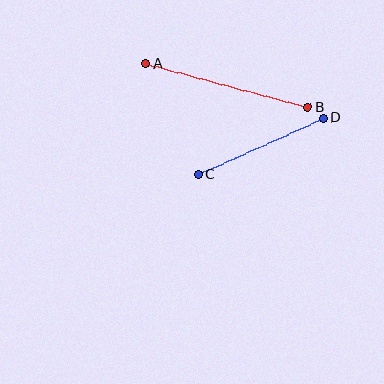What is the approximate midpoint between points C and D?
The midpoint is at approximately (261, 146) pixels.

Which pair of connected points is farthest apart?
Points A and B are farthest apart.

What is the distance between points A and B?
The distance is approximately 168 pixels.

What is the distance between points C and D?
The distance is approximately 137 pixels.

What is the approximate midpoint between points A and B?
The midpoint is at approximately (227, 86) pixels.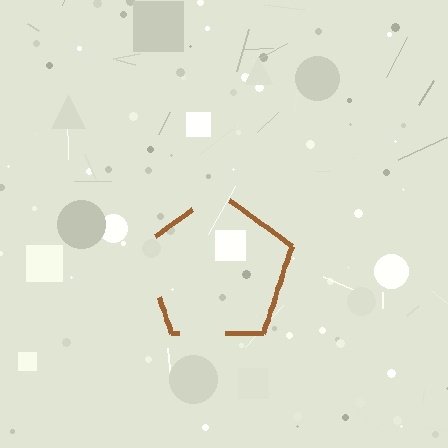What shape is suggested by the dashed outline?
The dashed outline suggests a pentagon.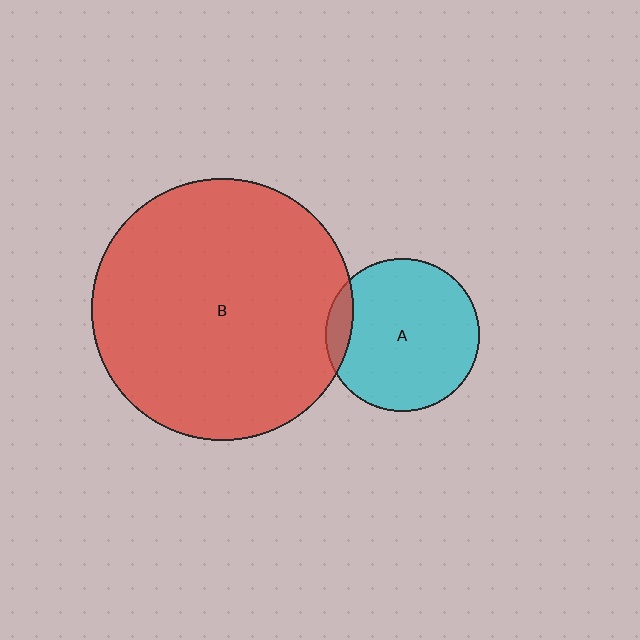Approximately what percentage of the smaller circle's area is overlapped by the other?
Approximately 10%.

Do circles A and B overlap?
Yes.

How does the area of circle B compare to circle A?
Approximately 2.9 times.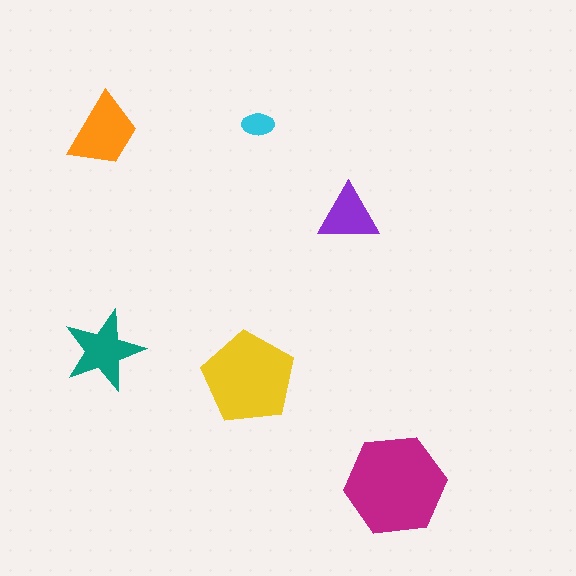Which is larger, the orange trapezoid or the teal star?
The orange trapezoid.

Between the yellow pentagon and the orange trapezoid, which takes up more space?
The yellow pentagon.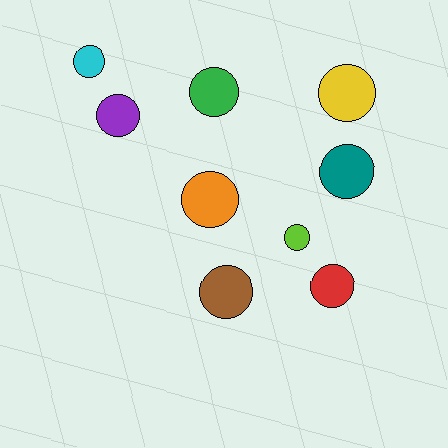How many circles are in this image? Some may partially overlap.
There are 9 circles.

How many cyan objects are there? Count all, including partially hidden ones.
There is 1 cyan object.